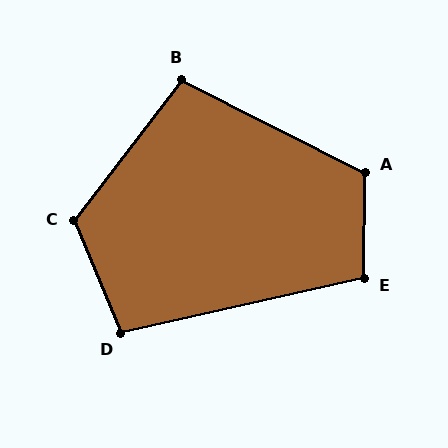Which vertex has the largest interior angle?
C, at approximately 120 degrees.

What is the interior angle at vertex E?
Approximately 103 degrees (obtuse).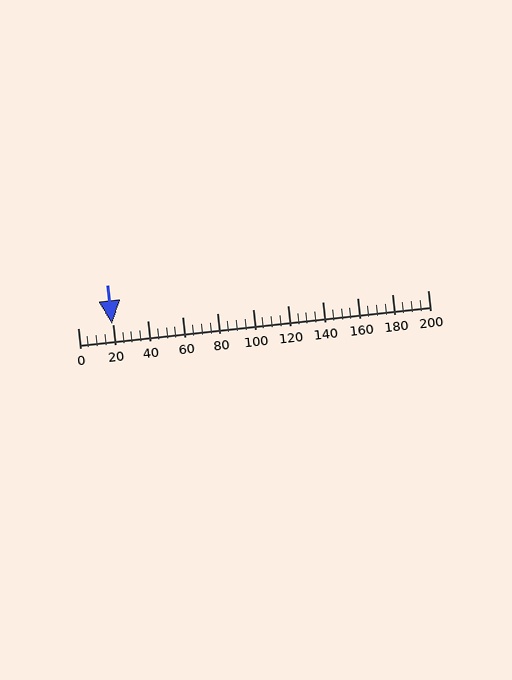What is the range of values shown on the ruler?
The ruler shows values from 0 to 200.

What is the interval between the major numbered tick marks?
The major tick marks are spaced 20 units apart.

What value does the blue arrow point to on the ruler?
The blue arrow points to approximately 20.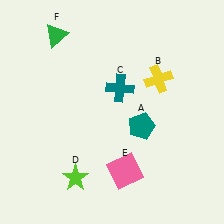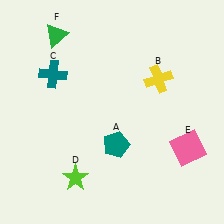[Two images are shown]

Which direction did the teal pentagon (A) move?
The teal pentagon (A) moved left.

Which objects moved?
The objects that moved are: the teal pentagon (A), the teal cross (C), the pink square (E).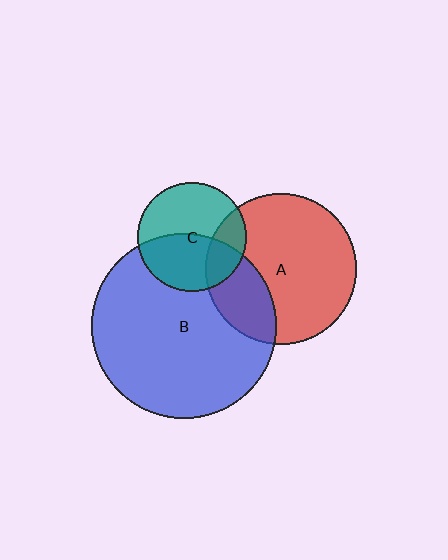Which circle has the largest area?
Circle B (blue).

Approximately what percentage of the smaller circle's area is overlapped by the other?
Approximately 50%.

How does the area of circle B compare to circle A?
Approximately 1.5 times.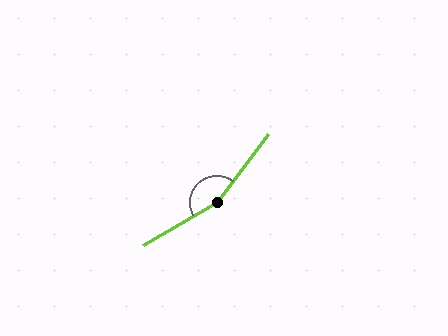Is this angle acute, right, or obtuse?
It is obtuse.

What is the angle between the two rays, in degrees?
Approximately 157 degrees.